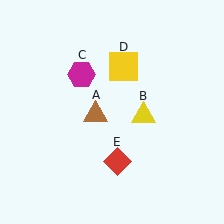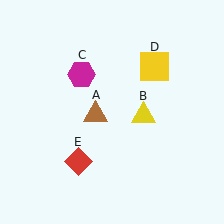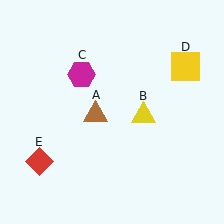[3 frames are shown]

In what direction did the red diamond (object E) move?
The red diamond (object E) moved left.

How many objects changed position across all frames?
2 objects changed position: yellow square (object D), red diamond (object E).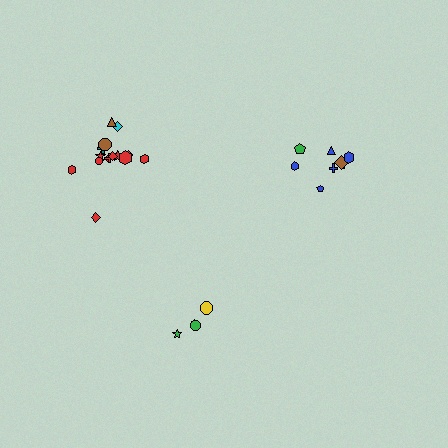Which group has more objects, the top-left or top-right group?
The top-left group.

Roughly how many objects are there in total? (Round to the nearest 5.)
Roughly 25 objects in total.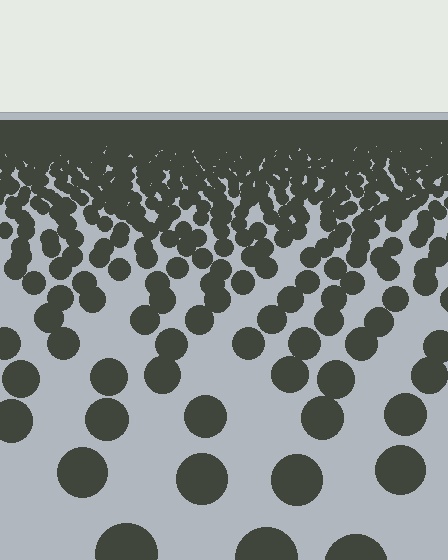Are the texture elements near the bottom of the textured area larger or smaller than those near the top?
Larger. Near the bottom, elements are closer to the viewer and appear at a bigger on-screen size.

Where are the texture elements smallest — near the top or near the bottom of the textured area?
Near the top.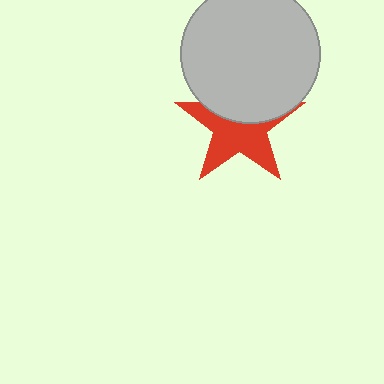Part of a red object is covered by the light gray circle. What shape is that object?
It is a star.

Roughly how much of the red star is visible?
About half of it is visible (roughly 58%).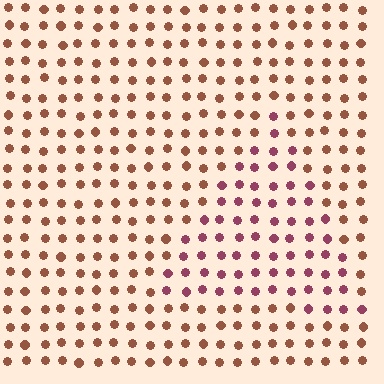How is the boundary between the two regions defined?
The boundary is defined purely by a slight shift in hue (about 41 degrees). Spacing, size, and orientation are identical on both sides.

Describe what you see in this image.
The image is filled with small brown elements in a uniform arrangement. A triangle-shaped region is visible where the elements are tinted to a slightly different hue, forming a subtle color boundary.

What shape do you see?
I see a triangle.